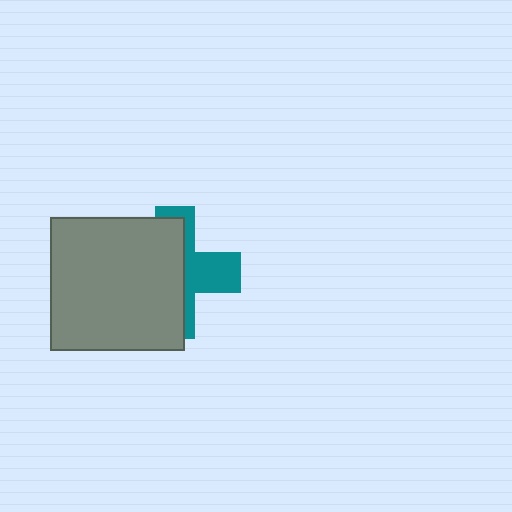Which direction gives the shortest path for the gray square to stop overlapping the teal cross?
Moving left gives the shortest separation.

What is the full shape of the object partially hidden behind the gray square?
The partially hidden object is a teal cross.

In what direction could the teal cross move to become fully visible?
The teal cross could move right. That would shift it out from behind the gray square entirely.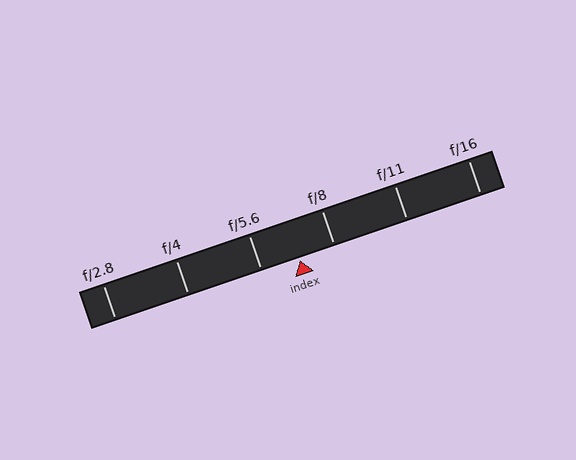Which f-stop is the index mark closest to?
The index mark is closest to f/8.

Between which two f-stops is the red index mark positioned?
The index mark is between f/5.6 and f/8.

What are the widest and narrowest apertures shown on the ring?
The widest aperture shown is f/2.8 and the narrowest is f/16.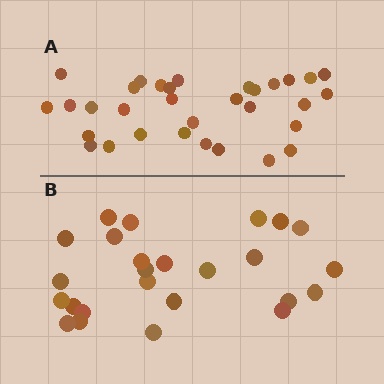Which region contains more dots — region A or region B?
Region A (the top region) has more dots.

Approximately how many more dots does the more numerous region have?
Region A has roughly 8 or so more dots than region B.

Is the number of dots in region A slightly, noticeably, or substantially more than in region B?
Region A has noticeably more, but not dramatically so. The ratio is roughly 1.3 to 1.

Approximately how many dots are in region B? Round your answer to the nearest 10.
About 20 dots. (The exact count is 25, which rounds to 20.)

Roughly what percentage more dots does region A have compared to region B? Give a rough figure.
About 30% more.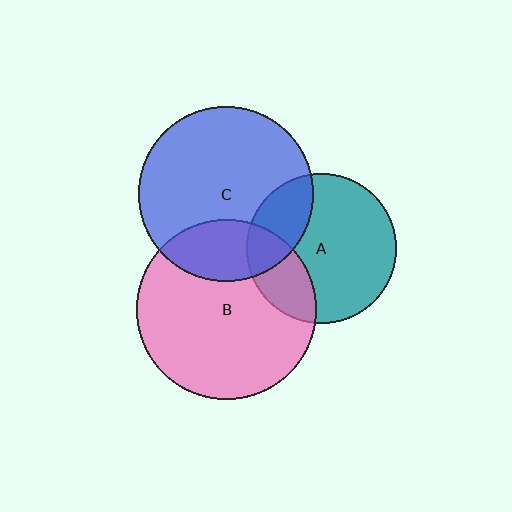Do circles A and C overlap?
Yes.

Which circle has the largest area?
Circle B (pink).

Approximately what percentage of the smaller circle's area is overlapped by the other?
Approximately 25%.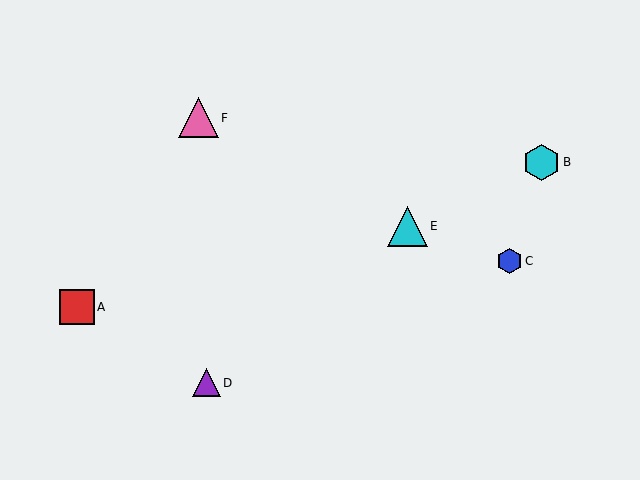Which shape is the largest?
The cyan triangle (labeled E) is the largest.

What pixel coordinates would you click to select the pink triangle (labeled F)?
Click at (198, 118) to select the pink triangle F.